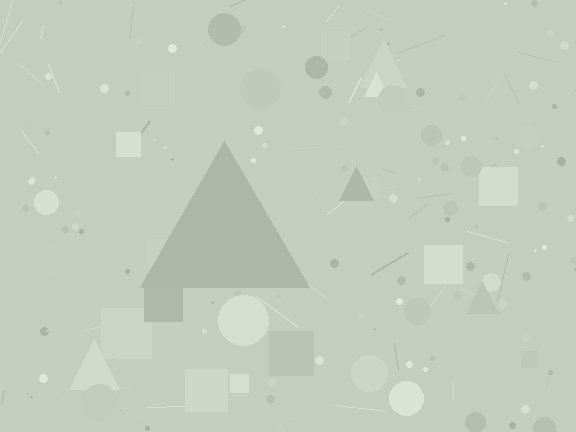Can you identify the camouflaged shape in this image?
The camouflaged shape is a triangle.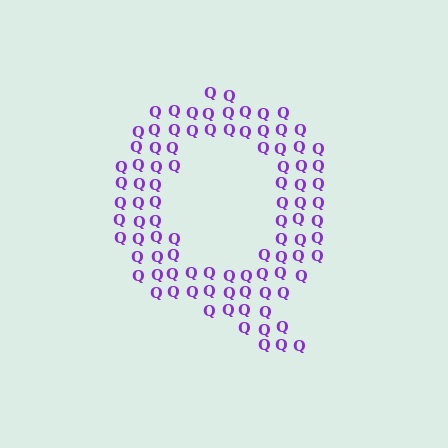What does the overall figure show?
The overall figure shows the letter Q.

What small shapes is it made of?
It is made of small letter Q's.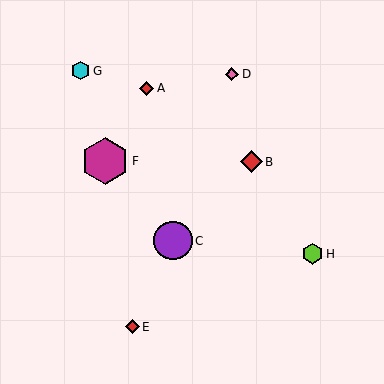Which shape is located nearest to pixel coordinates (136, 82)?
The red diamond (labeled A) at (147, 88) is nearest to that location.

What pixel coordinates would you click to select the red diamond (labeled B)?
Click at (251, 162) to select the red diamond B.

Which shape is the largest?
The magenta hexagon (labeled F) is the largest.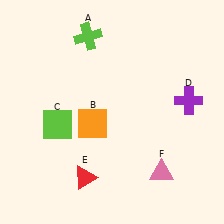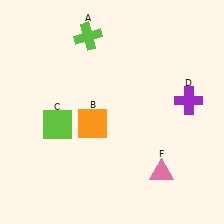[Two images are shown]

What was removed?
The red triangle (E) was removed in Image 2.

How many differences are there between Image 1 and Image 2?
There is 1 difference between the two images.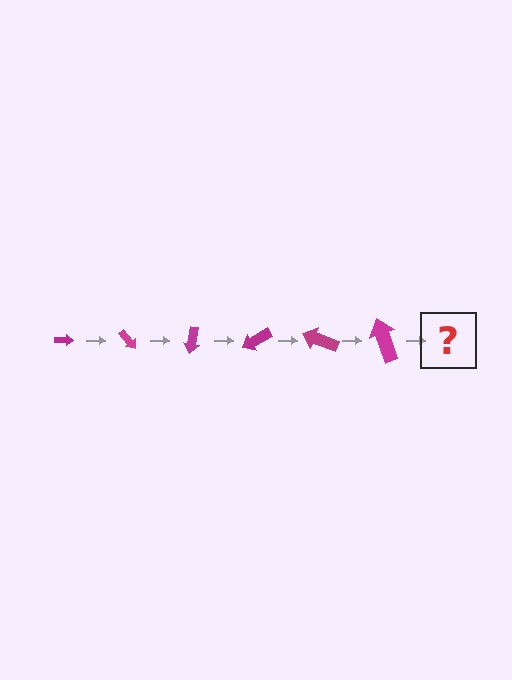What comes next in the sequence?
The next element should be an arrow, larger than the previous one and rotated 300 degrees from the start.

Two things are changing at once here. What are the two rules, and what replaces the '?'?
The two rules are that the arrow grows larger each step and it rotates 50 degrees each step. The '?' should be an arrow, larger than the previous one and rotated 300 degrees from the start.